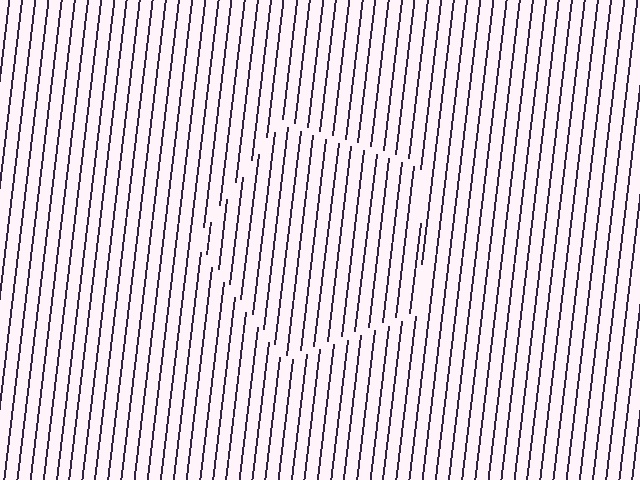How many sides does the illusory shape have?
5 sides — the line-ends trace a pentagon.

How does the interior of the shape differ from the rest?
The interior of the shape contains the same grating, shifted by half a period — the contour is defined by the phase discontinuity where line-ends from the inner and outer gratings abut.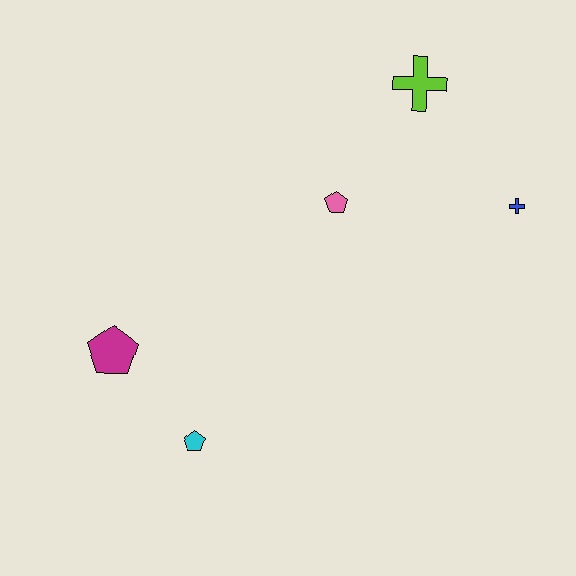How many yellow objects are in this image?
There are no yellow objects.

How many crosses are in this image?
There are 2 crosses.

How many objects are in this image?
There are 5 objects.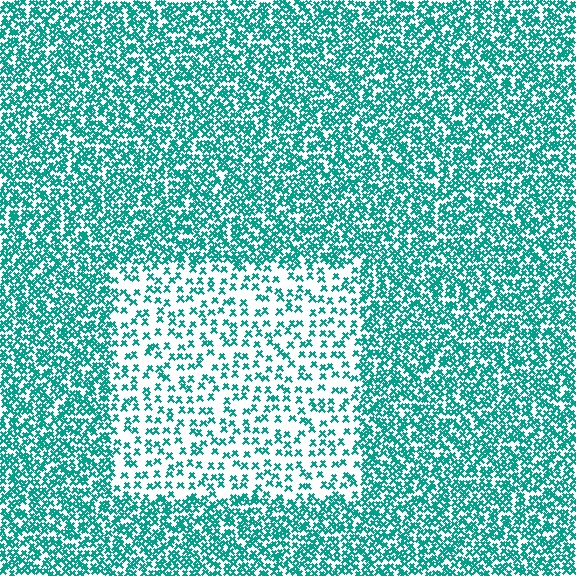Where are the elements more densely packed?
The elements are more densely packed outside the rectangle boundary.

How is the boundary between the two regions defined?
The boundary is defined by a change in element density (approximately 2.5x ratio). All elements are the same color, size, and shape.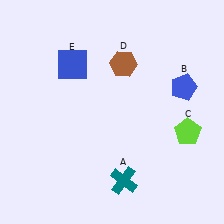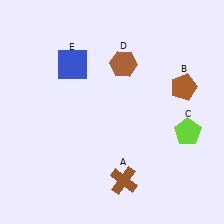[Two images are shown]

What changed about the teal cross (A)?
In Image 1, A is teal. In Image 2, it changed to brown.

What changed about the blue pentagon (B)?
In Image 1, B is blue. In Image 2, it changed to brown.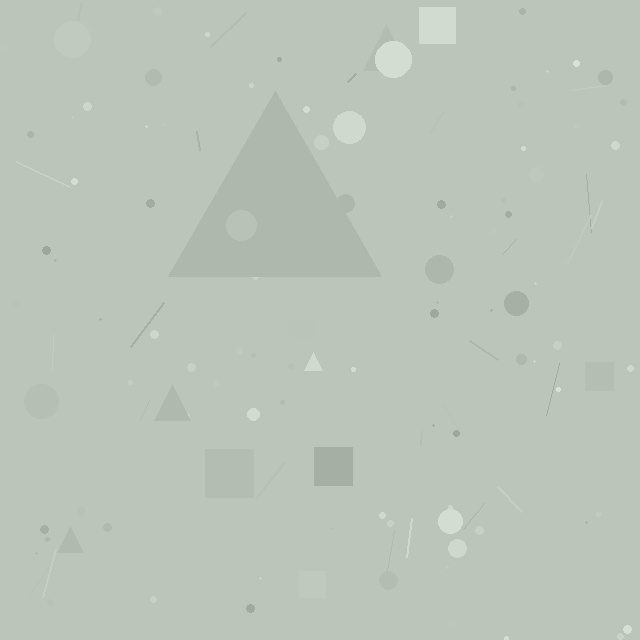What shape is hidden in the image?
A triangle is hidden in the image.